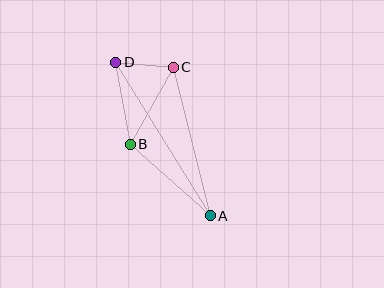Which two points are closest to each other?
Points C and D are closest to each other.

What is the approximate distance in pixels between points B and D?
The distance between B and D is approximately 83 pixels.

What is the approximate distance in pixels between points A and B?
The distance between A and B is approximately 107 pixels.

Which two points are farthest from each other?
Points A and D are farthest from each other.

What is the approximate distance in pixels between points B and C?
The distance between B and C is approximately 88 pixels.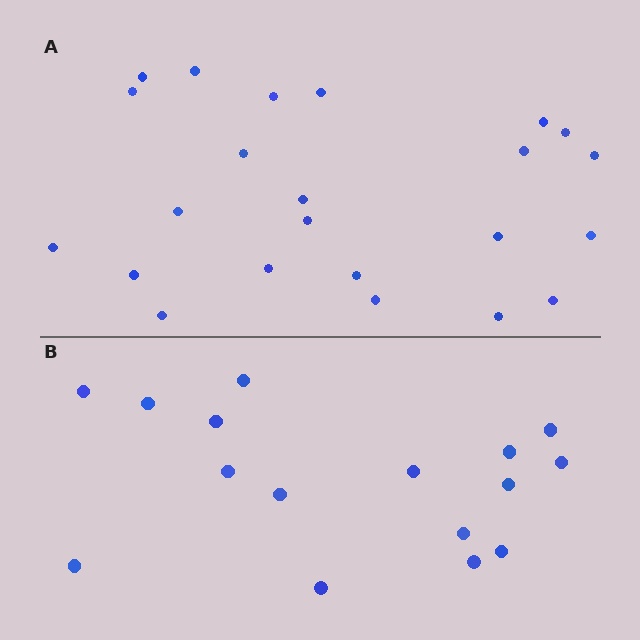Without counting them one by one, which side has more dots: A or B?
Region A (the top region) has more dots.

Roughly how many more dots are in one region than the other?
Region A has roughly 8 or so more dots than region B.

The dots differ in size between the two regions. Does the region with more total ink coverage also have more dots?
No. Region B has more total ink coverage because its dots are larger, but region A actually contains more individual dots. Total area can be misleading — the number of items is what matters here.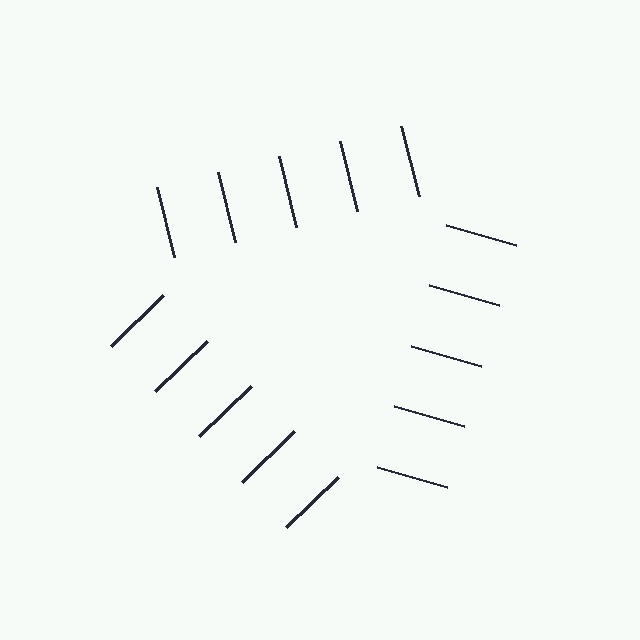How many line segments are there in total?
15 — 5 along each of the 3 edges.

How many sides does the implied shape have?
3 sides — the line-ends trace a triangle.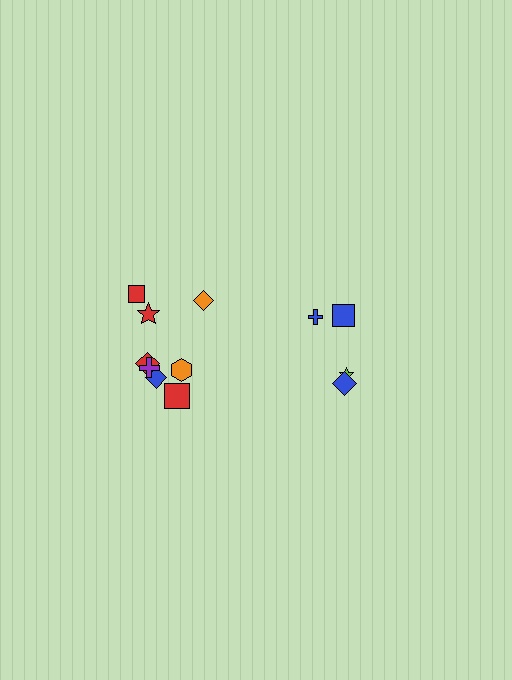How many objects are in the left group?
There are 8 objects.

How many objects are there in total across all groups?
There are 12 objects.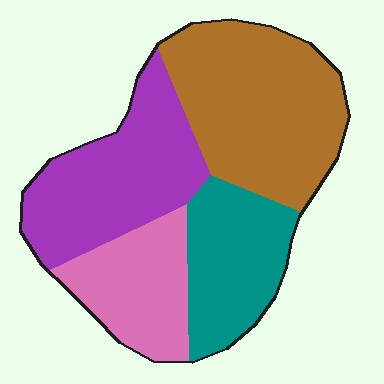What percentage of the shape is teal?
Teal takes up between a sixth and a third of the shape.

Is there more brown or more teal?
Brown.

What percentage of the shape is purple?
Purple covers 28% of the shape.